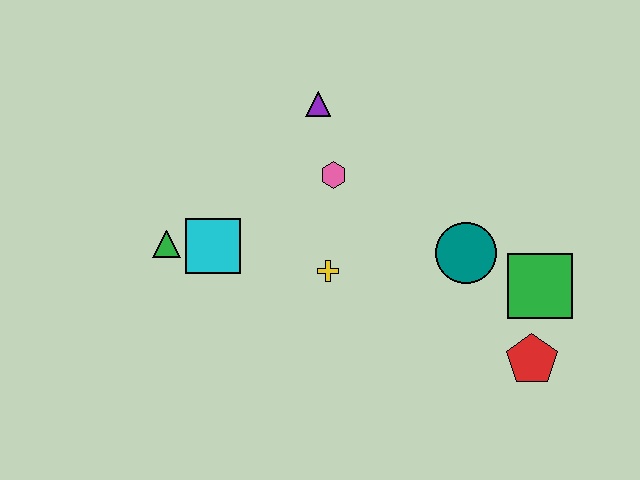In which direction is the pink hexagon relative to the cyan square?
The pink hexagon is to the right of the cyan square.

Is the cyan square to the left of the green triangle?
No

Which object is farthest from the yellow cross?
The red pentagon is farthest from the yellow cross.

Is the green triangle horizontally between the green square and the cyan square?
No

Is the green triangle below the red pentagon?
No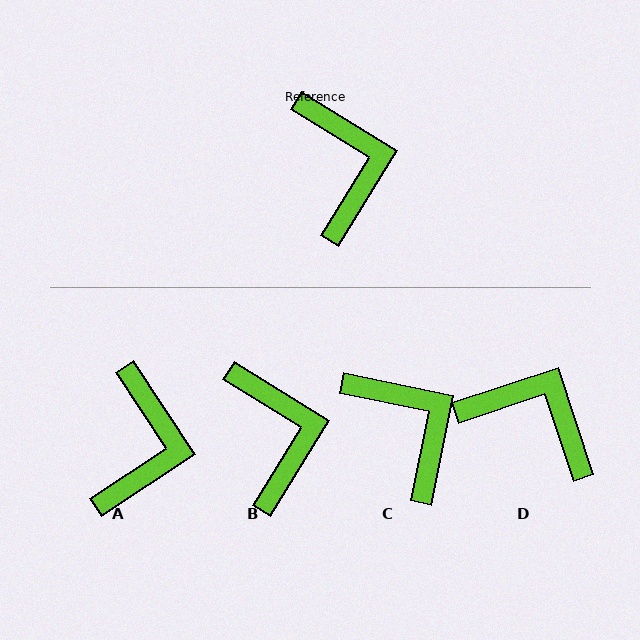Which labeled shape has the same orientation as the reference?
B.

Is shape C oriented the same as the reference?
No, it is off by about 20 degrees.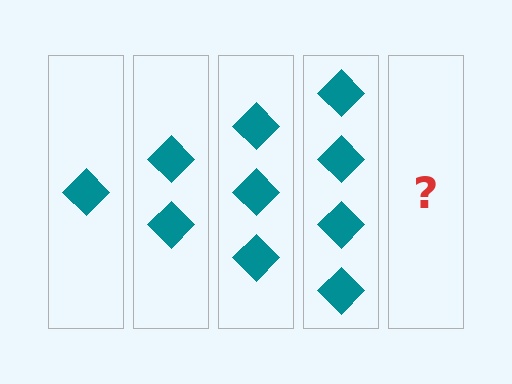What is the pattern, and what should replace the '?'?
The pattern is that each step adds one more diamond. The '?' should be 5 diamonds.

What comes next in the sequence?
The next element should be 5 diamonds.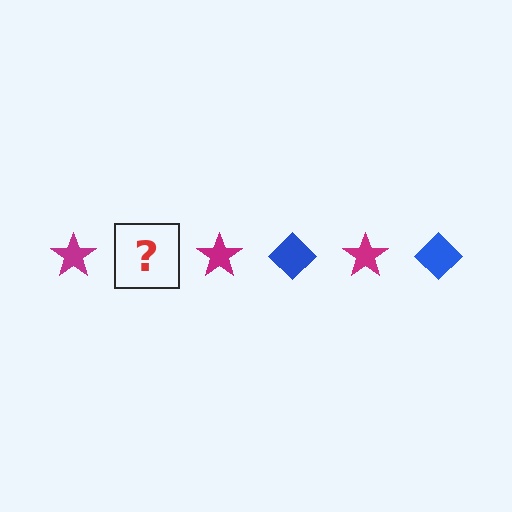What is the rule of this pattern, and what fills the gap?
The rule is that the pattern alternates between magenta star and blue diamond. The gap should be filled with a blue diamond.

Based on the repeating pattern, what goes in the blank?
The blank should be a blue diamond.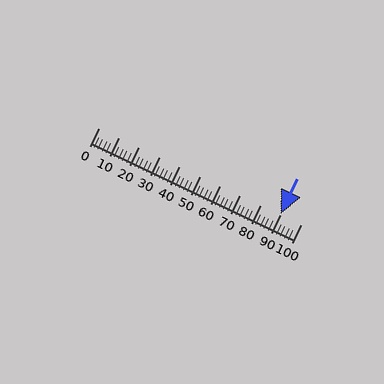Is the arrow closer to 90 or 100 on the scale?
The arrow is closer to 90.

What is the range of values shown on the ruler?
The ruler shows values from 0 to 100.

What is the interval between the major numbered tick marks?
The major tick marks are spaced 10 units apart.